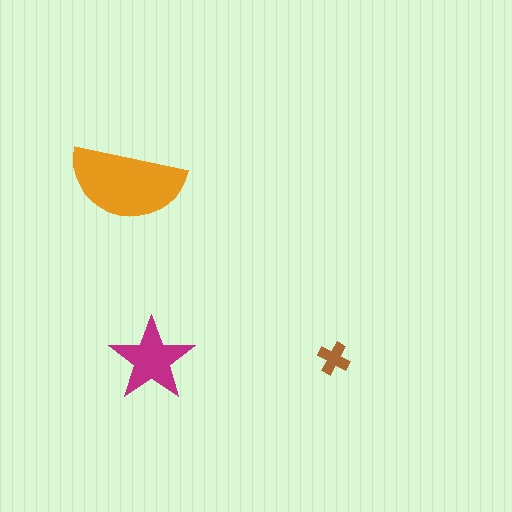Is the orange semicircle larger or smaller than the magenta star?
Larger.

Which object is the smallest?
The brown cross.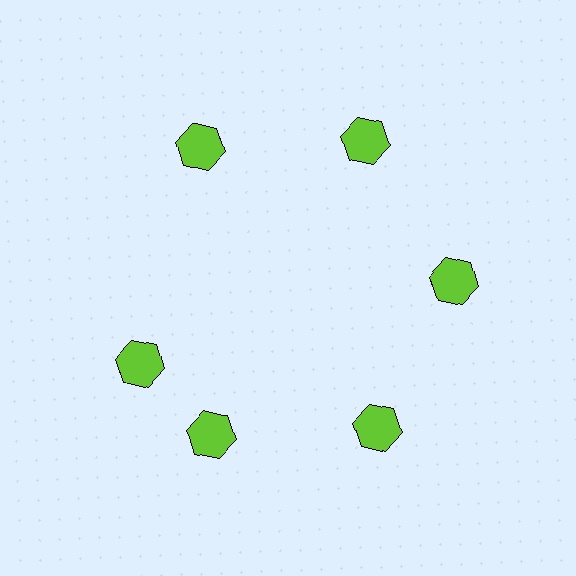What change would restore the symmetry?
The symmetry would be restored by rotating it back into even spacing with its neighbors so that all 6 hexagons sit at equal angles and equal distance from the center.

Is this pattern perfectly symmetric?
No. The 6 lime hexagons are arranged in a ring, but one element near the 9 o'clock position is rotated out of alignment along the ring, breaking the 6-fold rotational symmetry.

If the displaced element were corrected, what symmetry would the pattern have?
It would have 6-fold rotational symmetry — the pattern would map onto itself every 60 degrees.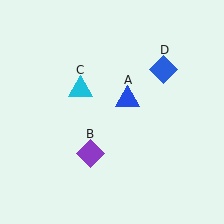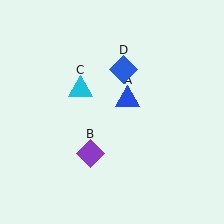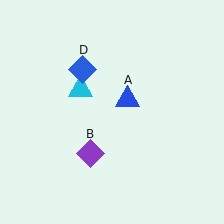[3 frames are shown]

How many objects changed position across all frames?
1 object changed position: blue diamond (object D).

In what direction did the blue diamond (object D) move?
The blue diamond (object D) moved left.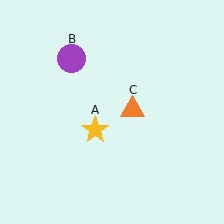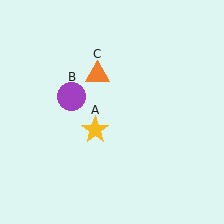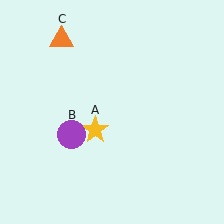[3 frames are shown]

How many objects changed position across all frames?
2 objects changed position: purple circle (object B), orange triangle (object C).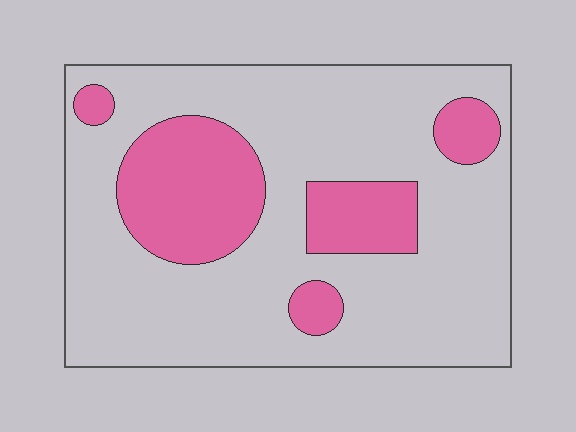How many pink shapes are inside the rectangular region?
5.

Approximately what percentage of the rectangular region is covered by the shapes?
Approximately 25%.